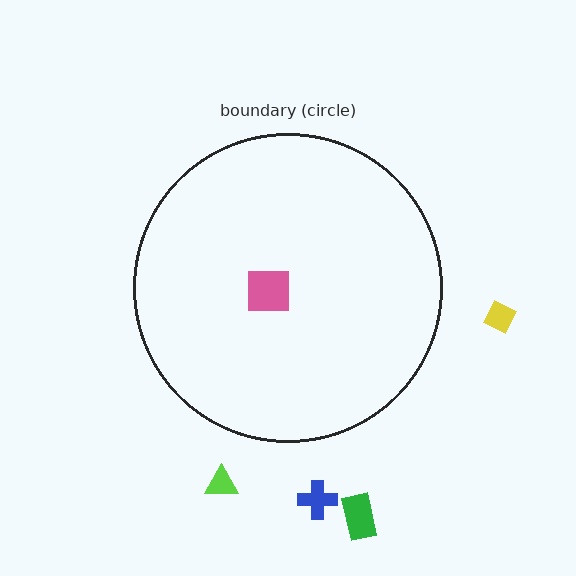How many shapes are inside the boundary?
1 inside, 4 outside.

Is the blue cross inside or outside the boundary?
Outside.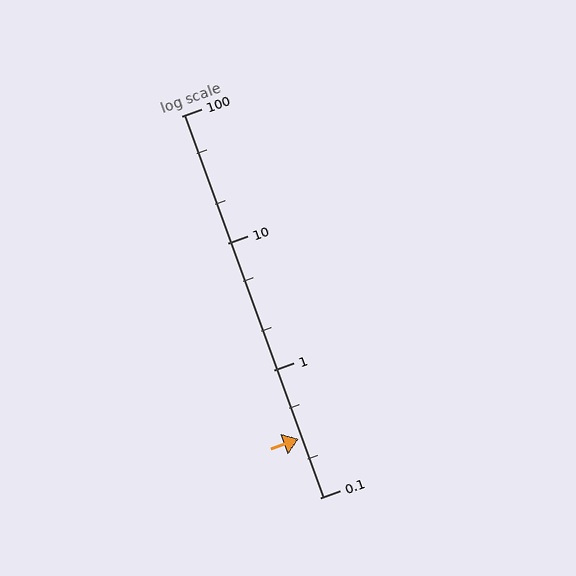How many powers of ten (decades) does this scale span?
The scale spans 3 decades, from 0.1 to 100.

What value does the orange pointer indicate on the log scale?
The pointer indicates approximately 0.29.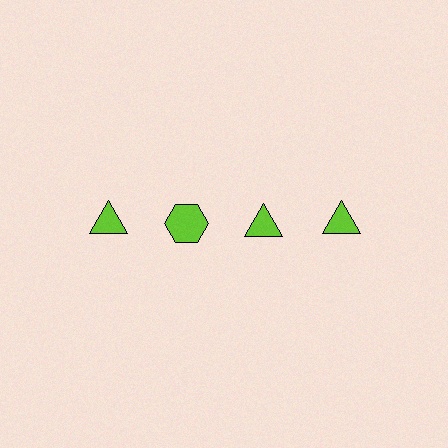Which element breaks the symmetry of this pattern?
The lime hexagon in the top row, second from left column breaks the symmetry. All other shapes are lime triangles.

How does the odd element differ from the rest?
It has a different shape: hexagon instead of triangle.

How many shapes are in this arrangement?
There are 4 shapes arranged in a grid pattern.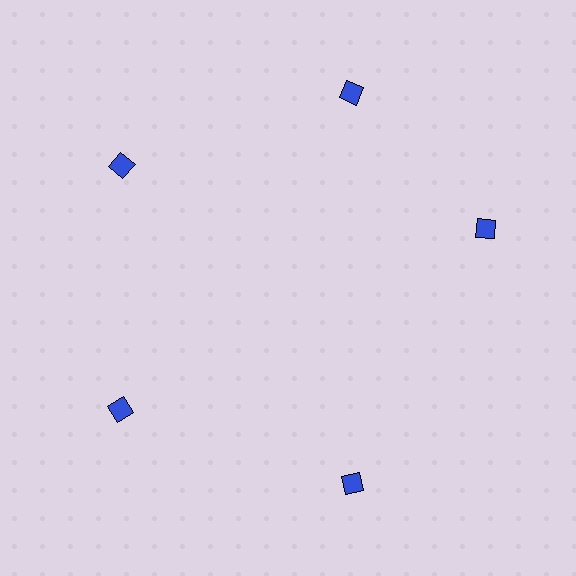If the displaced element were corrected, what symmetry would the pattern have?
It would have 5-fold rotational symmetry — the pattern would map onto itself every 72 degrees.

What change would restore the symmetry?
The symmetry would be restored by rotating it back into even spacing with its neighbors so that all 5 diamonds sit at equal angles and equal distance from the center.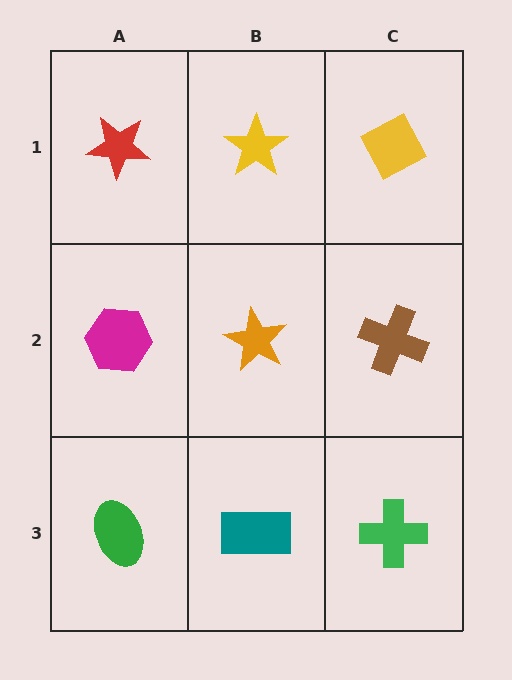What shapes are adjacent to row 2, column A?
A red star (row 1, column A), a green ellipse (row 3, column A), an orange star (row 2, column B).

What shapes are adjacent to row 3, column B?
An orange star (row 2, column B), a green ellipse (row 3, column A), a green cross (row 3, column C).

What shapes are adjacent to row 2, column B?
A yellow star (row 1, column B), a teal rectangle (row 3, column B), a magenta hexagon (row 2, column A), a brown cross (row 2, column C).